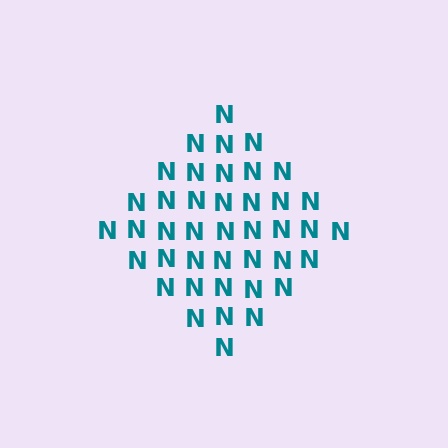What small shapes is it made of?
It is made of small letter N's.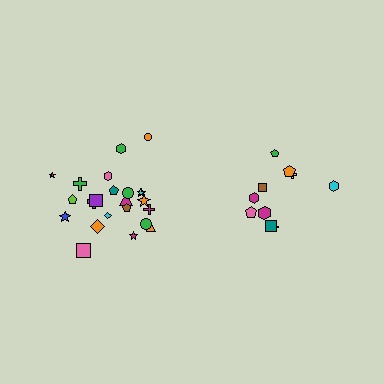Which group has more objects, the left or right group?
The left group.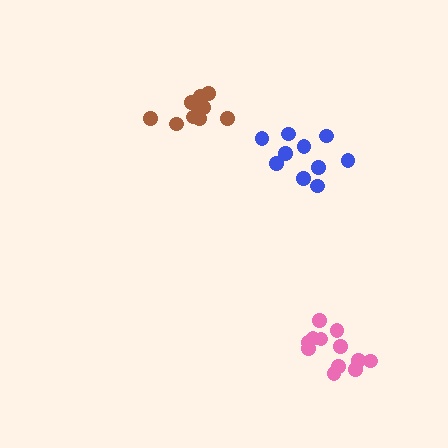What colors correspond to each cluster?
The clusters are colored: pink, brown, blue.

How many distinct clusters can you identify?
There are 3 distinct clusters.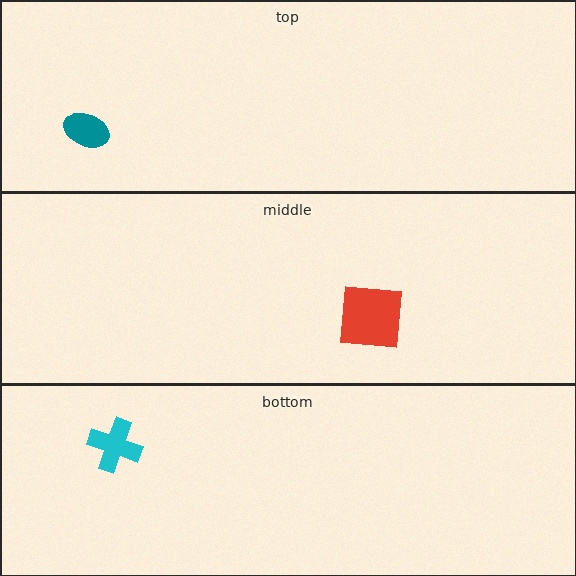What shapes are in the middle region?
The red square.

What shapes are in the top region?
The teal ellipse.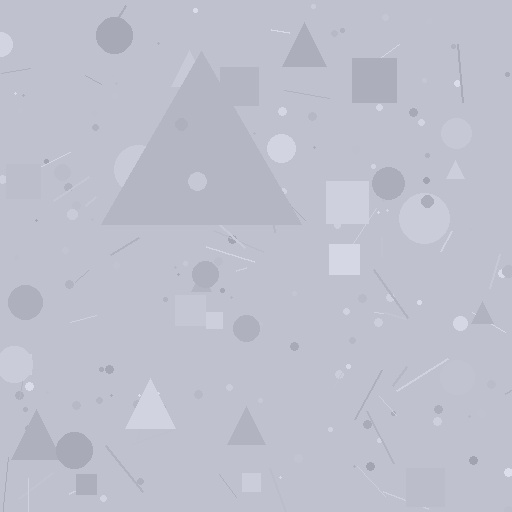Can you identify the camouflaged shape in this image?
The camouflaged shape is a triangle.